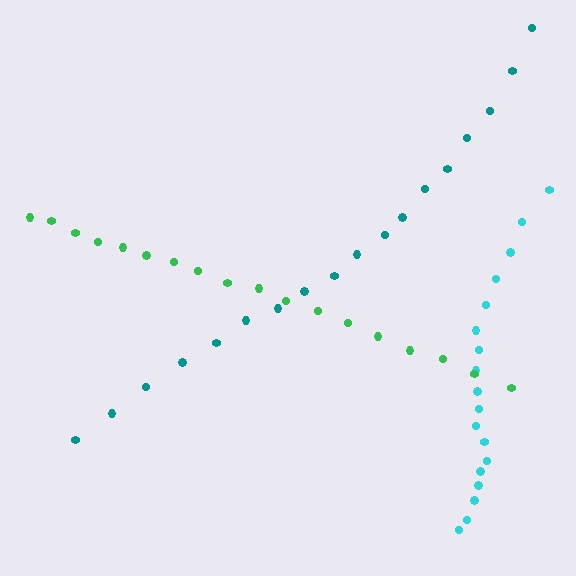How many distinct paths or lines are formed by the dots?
There are 3 distinct paths.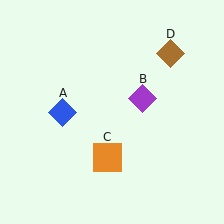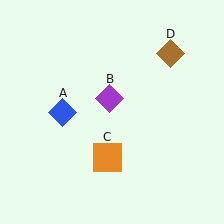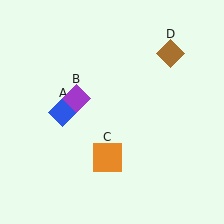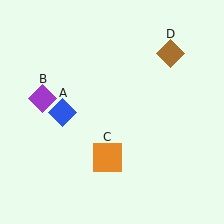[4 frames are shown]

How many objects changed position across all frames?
1 object changed position: purple diamond (object B).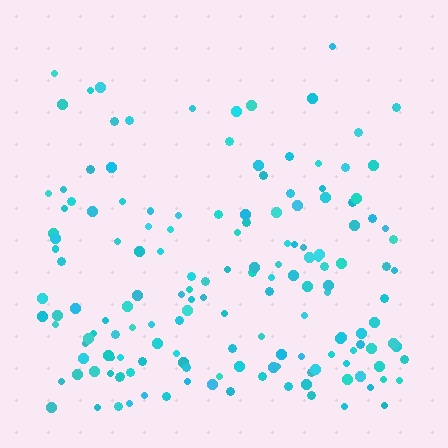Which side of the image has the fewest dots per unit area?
The top.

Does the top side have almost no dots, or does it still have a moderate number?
Still a moderate number, just noticeably fewer than the bottom.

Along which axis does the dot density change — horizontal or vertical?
Vertical.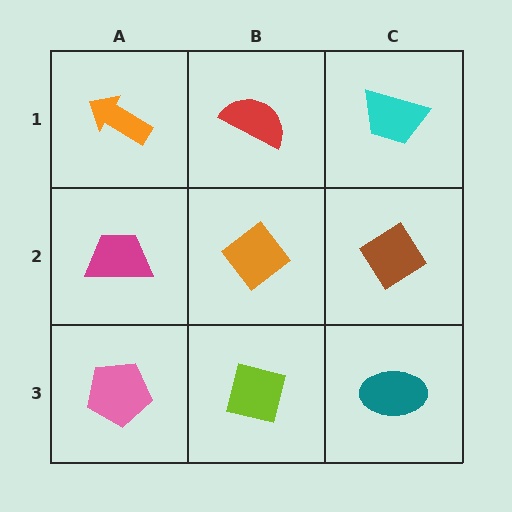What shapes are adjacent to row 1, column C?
A brown diamond (row 2, column C), a red semicircle (row 1, column B).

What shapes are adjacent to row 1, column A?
A magenta trapezoid (row 2, column A), a red semicircle (row 1, column B).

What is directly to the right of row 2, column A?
An orange diamond.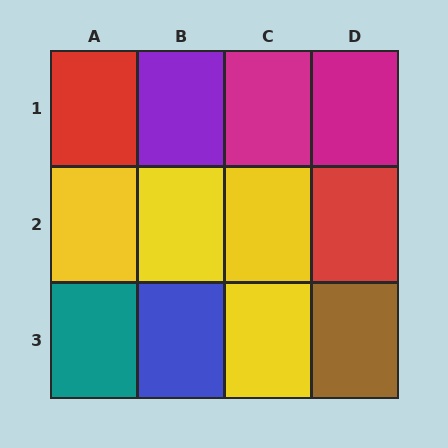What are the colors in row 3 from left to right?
Teal, blue, yellow, brown.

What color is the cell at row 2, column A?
Yellow.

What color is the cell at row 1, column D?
Magenta.